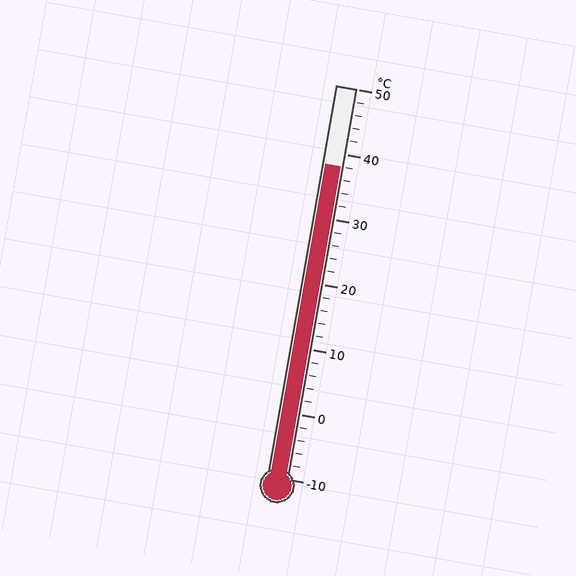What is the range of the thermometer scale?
The thermometer scale ranges from -10°C to 50°C.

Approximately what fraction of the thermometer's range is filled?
The thermometer is filled to approximately 80% of its range.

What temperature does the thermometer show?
The thermometer shows approximately 38°C.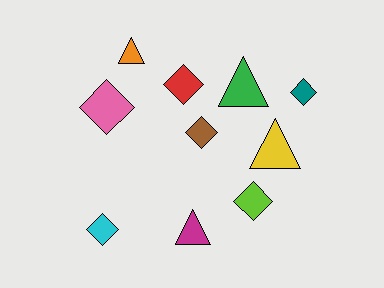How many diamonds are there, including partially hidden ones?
There are 6 diamonds.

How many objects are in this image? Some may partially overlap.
There are 10 objects.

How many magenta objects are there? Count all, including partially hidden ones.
There is 1 magenta object.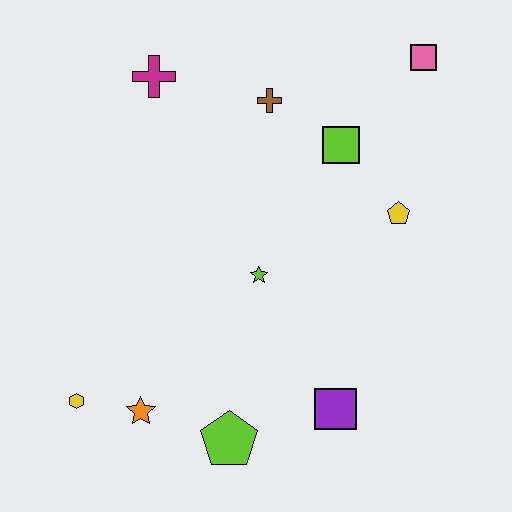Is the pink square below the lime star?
No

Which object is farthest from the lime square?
The yellow hexagon is farthest from the lime square.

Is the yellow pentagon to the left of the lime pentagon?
No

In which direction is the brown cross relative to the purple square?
The brown cross is above the purple square.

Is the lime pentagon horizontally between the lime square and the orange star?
Yes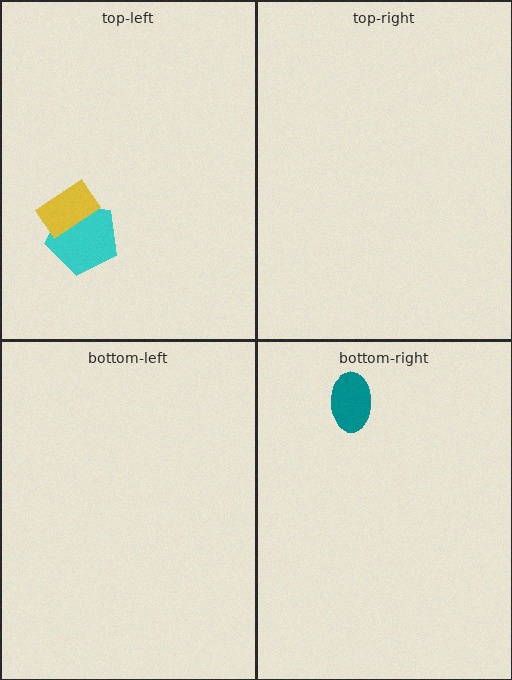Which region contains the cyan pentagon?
The top-left region.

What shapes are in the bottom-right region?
The teal ellipse.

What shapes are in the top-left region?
The cyan pentagon, the yellow rectangle.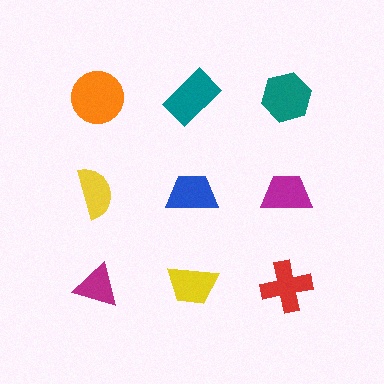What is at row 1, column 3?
A teal hexagon.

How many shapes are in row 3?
3 shapes.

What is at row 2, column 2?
A blue trapezoid.